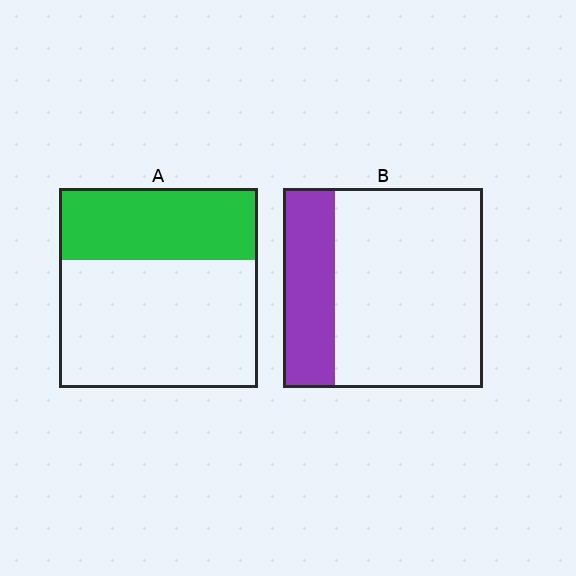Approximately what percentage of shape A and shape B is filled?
A is approximately 35% and B is approximately 25%.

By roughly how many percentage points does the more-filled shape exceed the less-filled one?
By roughly 10 percentage points (A over B).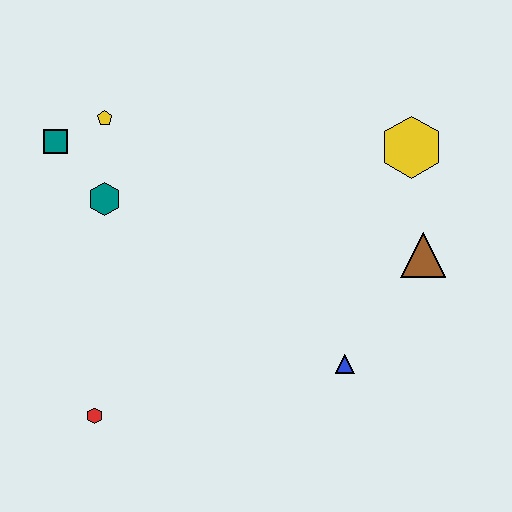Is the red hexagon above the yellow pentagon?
No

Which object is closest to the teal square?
The yellow pentagon is closest to the teal square.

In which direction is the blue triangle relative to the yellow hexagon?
The blue triangle is below the yellow hexagon.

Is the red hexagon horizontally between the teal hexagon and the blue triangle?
No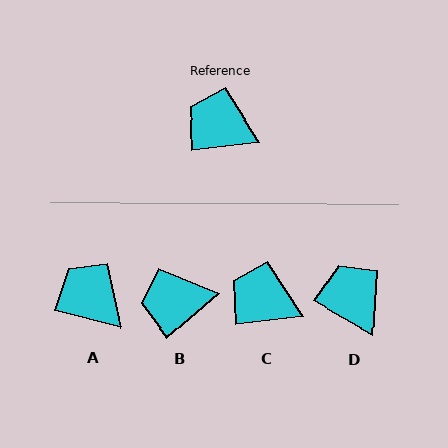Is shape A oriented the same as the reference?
No, it is off by about 21 degrees.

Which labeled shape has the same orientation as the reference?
C.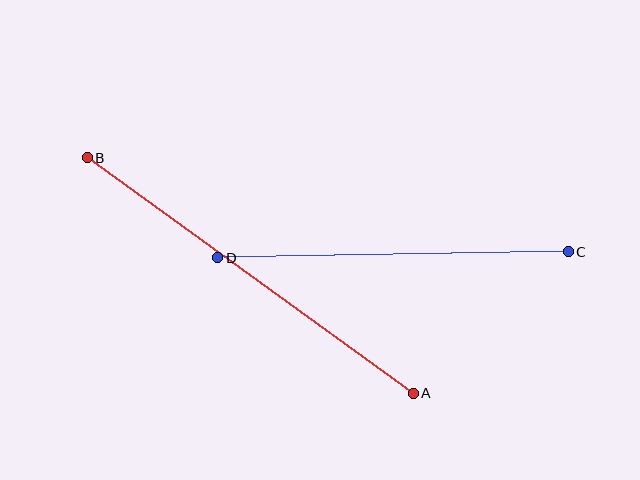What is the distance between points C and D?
The distance is approximately 351 pixels.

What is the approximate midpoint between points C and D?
The midpoint is at approximately (393, 255) pixels.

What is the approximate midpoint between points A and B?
The midpoint is at approximately (250, 275) pixels.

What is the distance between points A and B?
The distance is approximately 402 pixels.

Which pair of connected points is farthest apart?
Points A and B are farthest apart.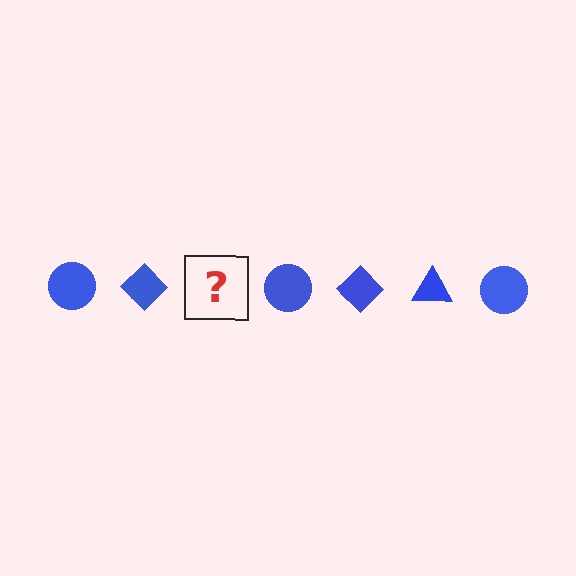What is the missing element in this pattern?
The missing element is a blue triangle.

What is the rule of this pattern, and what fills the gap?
The rule is that the pattern cycles through circle, diamond, triangle shapes in blue. The gap should be filled with a blue triangle.